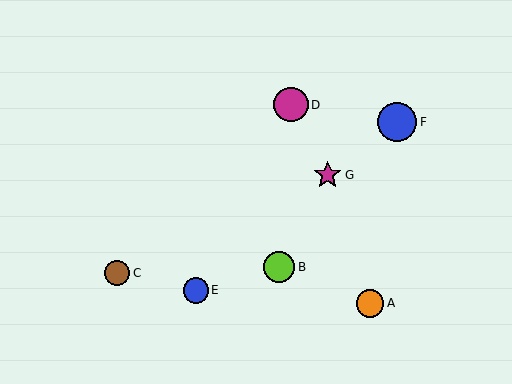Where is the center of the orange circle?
The center of the orange circle is at (370, 303).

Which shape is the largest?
The blue circle (labeled F) is the largest.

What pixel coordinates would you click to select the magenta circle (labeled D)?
Click at (291, 105) to select the magenta circle D.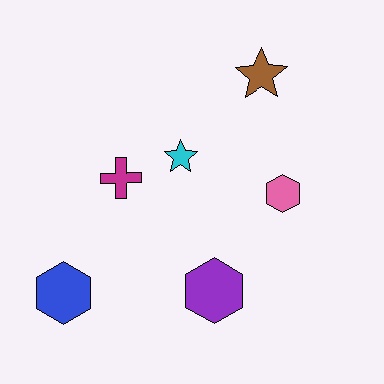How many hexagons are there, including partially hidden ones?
There are 3 hexagons.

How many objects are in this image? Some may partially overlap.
There are 6 objects.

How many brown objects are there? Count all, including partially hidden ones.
There is 1 brown object.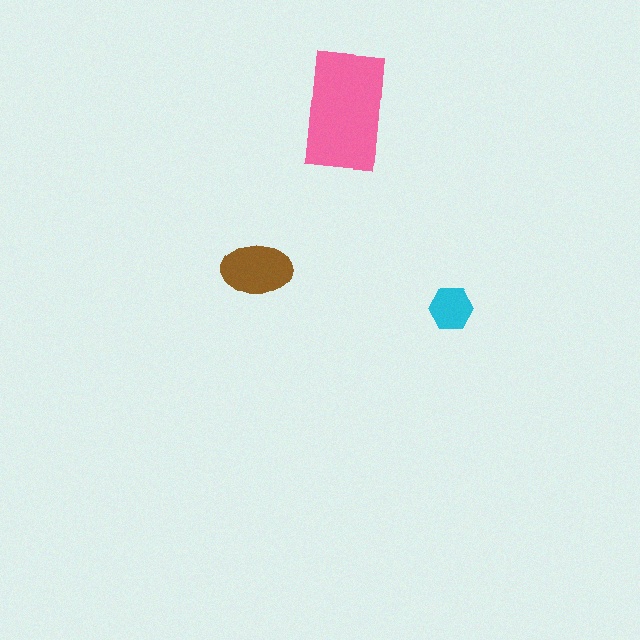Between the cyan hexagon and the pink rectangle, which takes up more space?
The pink rectangle.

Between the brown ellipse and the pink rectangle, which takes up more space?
The pink rectangle.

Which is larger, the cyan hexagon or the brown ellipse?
The brown ellipse.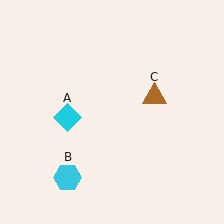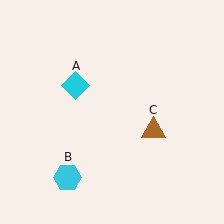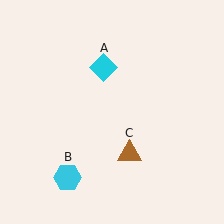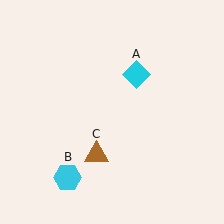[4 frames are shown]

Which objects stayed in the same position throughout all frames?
Cyan hexagon (object B) remained stationary.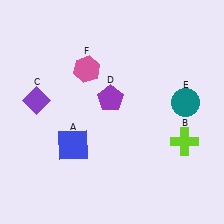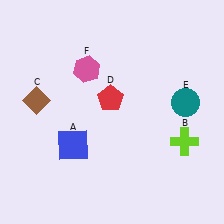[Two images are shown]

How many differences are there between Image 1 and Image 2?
There are 2 differences between the two images.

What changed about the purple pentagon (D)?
In Image 1, D is purple. In Image 2, it changed to red.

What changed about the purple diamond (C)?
In Image 1, C is purple. In Image 2, it changed to brown.